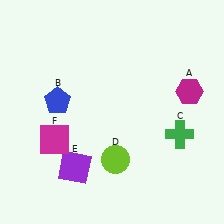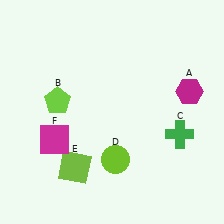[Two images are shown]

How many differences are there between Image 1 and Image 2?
There are 2 differences between the two images.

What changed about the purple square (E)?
In Image 1, E is purple. In Image 2, it changed to lime.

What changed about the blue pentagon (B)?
In Image 1, B is blue. In Image 2, it changed to lime.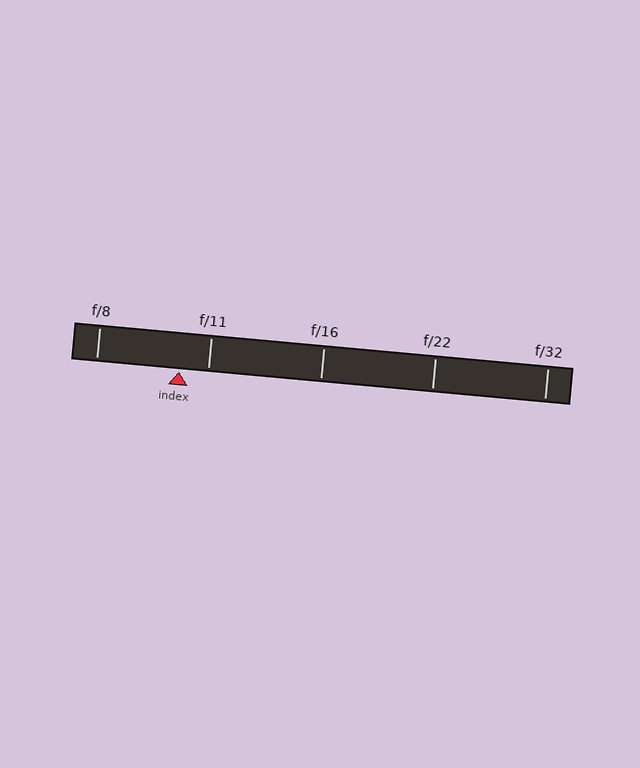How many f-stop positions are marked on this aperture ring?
There are 5 f-stop positions marked.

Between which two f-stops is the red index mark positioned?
The index mark is between f/8 and f/11.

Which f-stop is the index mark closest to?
The index mark is closest to f/11.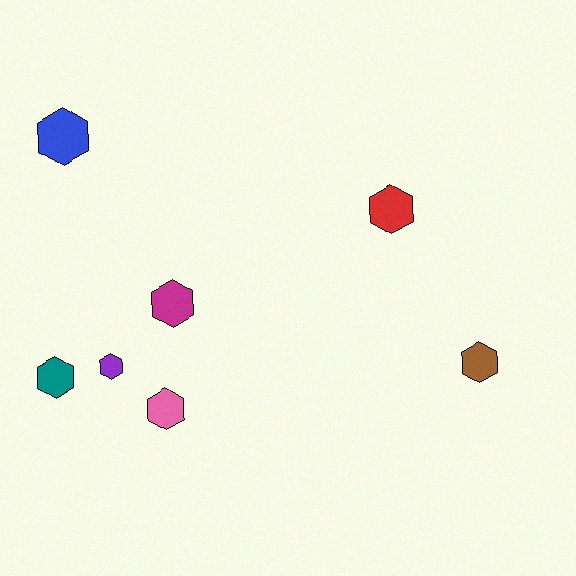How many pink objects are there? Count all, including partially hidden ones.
There is 1 pink object.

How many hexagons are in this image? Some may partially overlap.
There are 7 hexagons.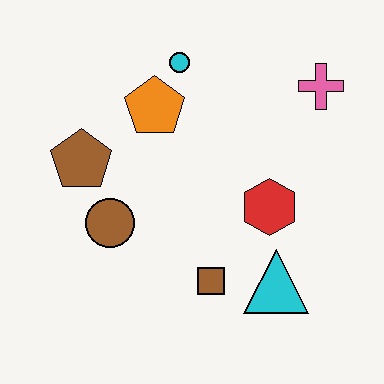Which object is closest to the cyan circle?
The orange pentagon is closest to the cyan circle.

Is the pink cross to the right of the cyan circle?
Yes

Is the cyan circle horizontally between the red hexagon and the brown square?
No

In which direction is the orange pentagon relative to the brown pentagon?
The orange pentagon is to the right of the brown pentagon.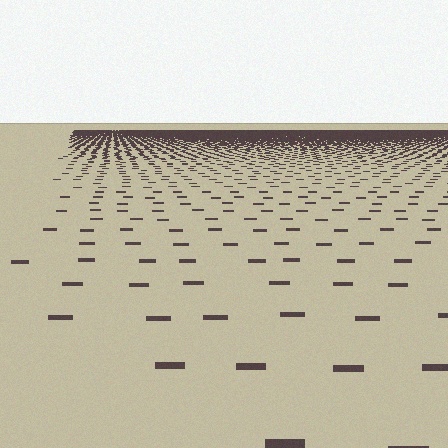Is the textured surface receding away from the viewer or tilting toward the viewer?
The surface is receding away from the viewer. Texture elements get smaller and denser toward the top.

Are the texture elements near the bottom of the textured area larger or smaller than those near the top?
Larger. Near the bottom, elements are closer to the viewer and appear at a bigger on-screen size.